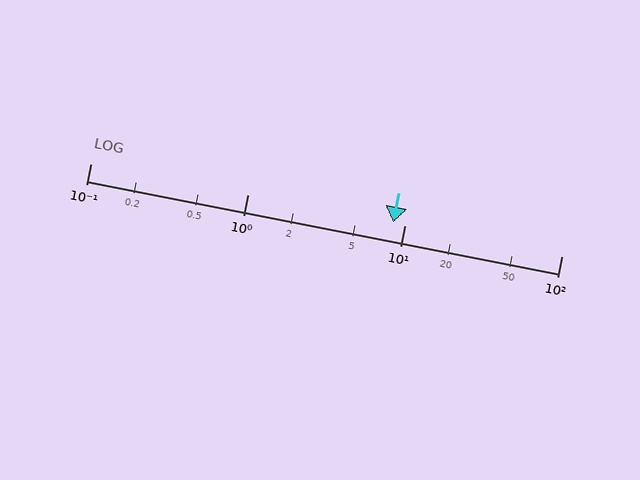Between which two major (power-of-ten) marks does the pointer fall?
The pointer is between 1 and 10.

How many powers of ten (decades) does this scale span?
The scale spans 3 decades, from 0.1 to 100.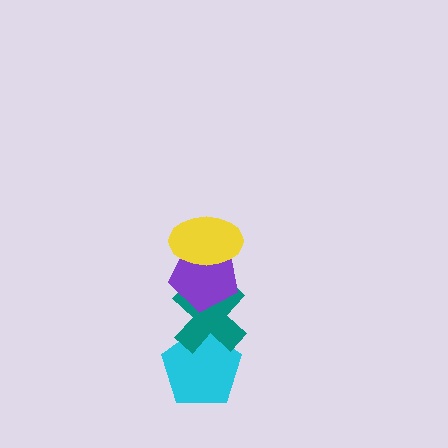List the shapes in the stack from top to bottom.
From top to bottom: the yellow ellipse, the purple pentagon, the teal cross, the cyan pentagon.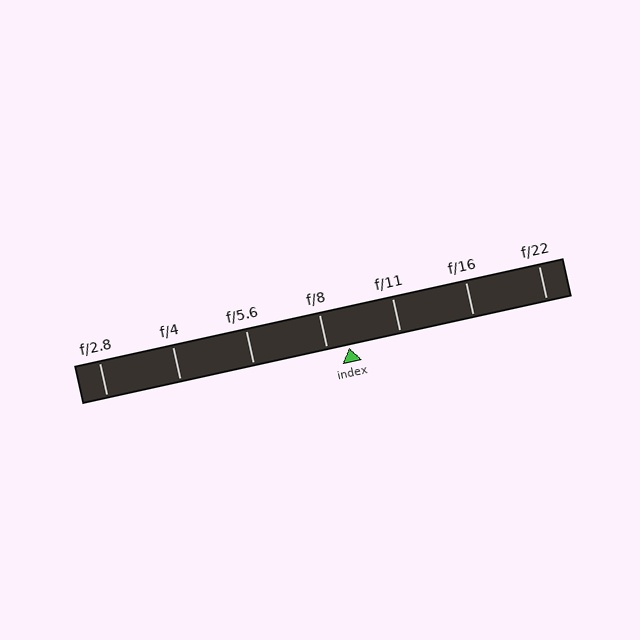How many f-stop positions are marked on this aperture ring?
There are 7 f-stop positions marked.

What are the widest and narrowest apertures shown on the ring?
The widest aperture shown is f/2.8 and the narrowest is f/22.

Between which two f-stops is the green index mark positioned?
The index mark is between f/8 and f/11.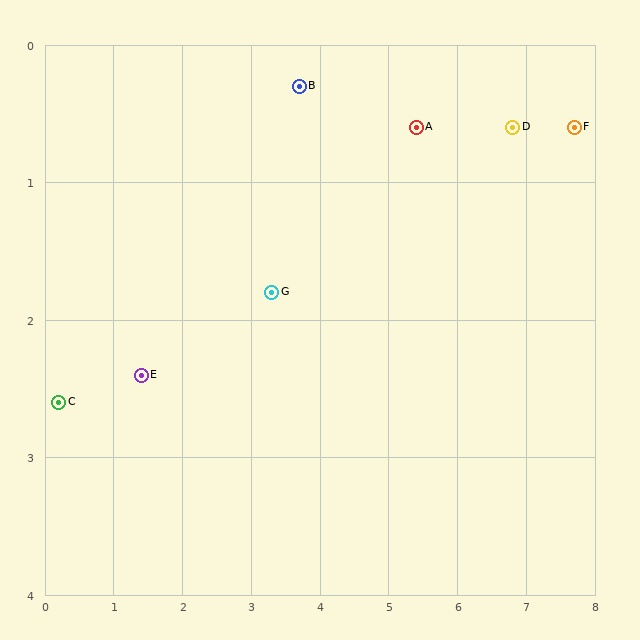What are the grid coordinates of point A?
Point A is at approximately (5.4, 0.6).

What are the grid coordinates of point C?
Point C is at approximately (0.2, 2.6).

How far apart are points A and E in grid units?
Points A and E are about 4.4 grid units apart.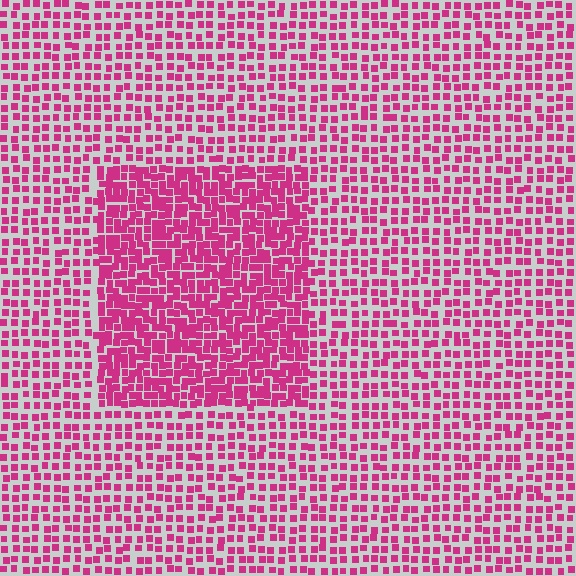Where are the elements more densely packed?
The elements are more densely packed inside the rectangle boundary.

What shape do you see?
I see a rectangle.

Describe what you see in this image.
The image contains small magenta elements arranged at two different densities. A rectangle-shaped region is visible where the elements are more densely packed than the surrounding area.